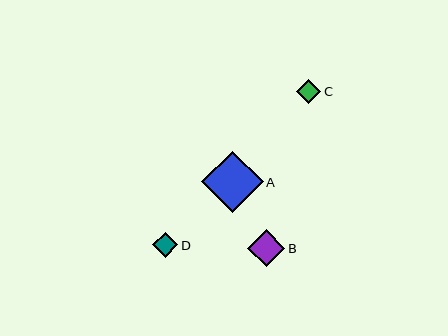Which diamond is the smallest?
Diamond C is the smallest with a size of approximately 24 pixels.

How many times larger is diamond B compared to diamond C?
Diamond B is approximately 1.5 times the size of diamond C.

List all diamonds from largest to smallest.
From largest to smallest: A, B, D, C.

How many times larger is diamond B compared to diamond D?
Diamond B is approximately 1.5 times the size of diamond D.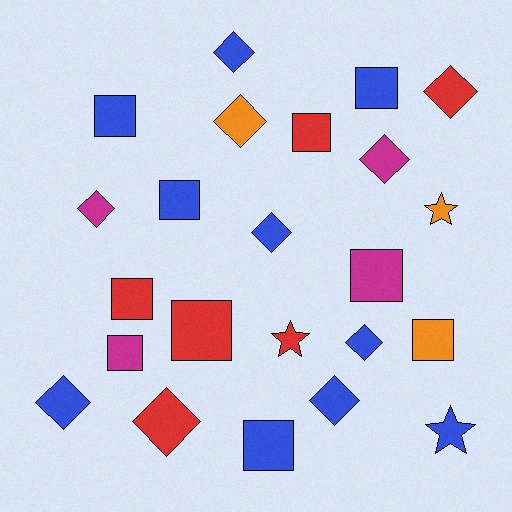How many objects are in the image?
There are 23 objects.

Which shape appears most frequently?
Diamond, with 10 objects.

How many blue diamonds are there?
There are 5 blue diamonds.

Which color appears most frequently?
Blue, with 10 objects.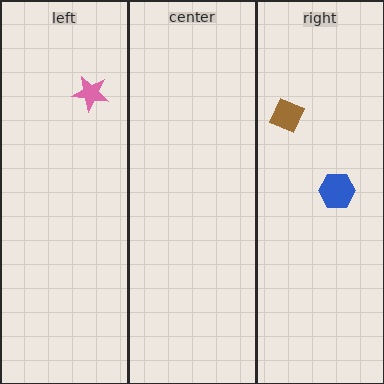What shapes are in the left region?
The pink star.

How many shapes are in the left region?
1.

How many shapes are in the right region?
2.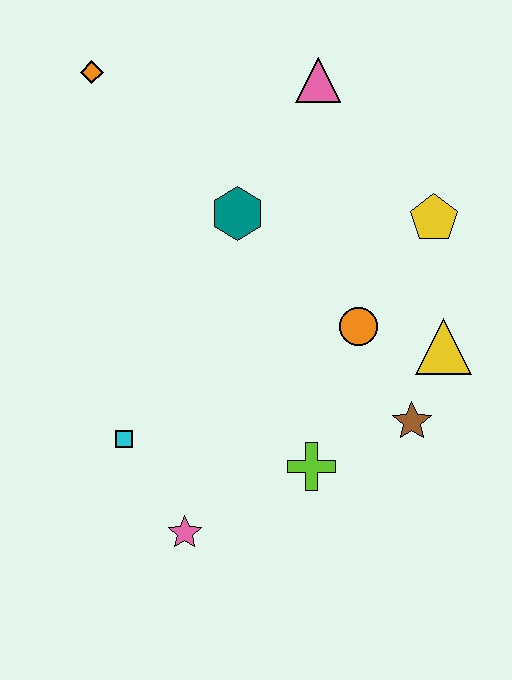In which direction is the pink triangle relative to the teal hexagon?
The pink triangle is above the teal hexagon.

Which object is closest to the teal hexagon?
The pink triangle is closest to the teal hexagon.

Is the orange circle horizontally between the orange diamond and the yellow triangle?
Yes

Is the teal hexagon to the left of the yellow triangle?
Yes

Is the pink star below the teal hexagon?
Yes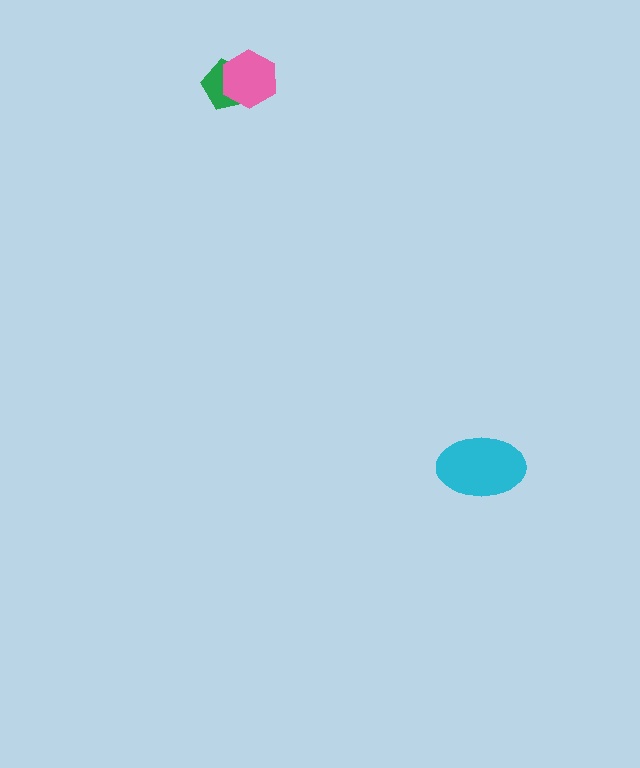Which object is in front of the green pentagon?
The pink hexagon is in front of the green pentagon.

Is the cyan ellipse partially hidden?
No, no other shape covers it.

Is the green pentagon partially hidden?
Yes, it is partially covered by another shape.